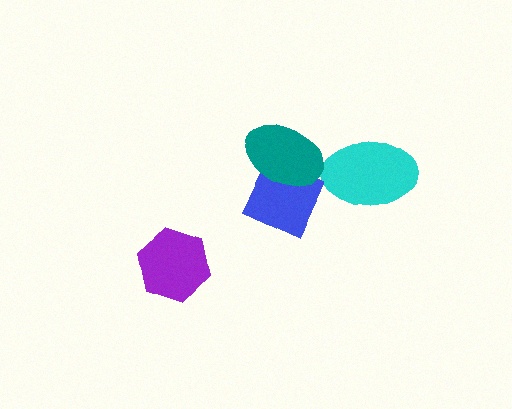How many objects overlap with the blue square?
1 object overlaps with the blue square.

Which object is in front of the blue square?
The teal ellipse is in front of the blue square.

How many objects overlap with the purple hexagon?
0 objects overlap with the purple hexagon.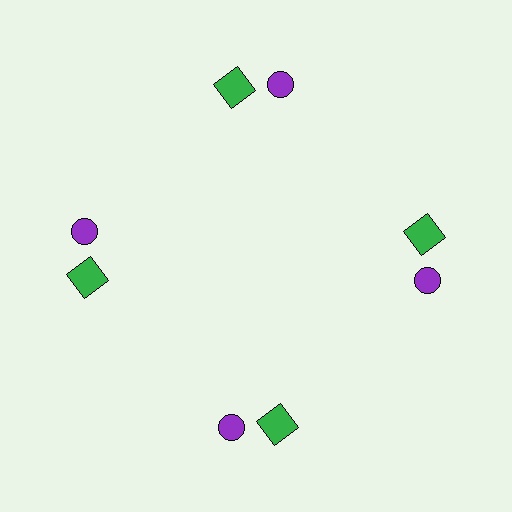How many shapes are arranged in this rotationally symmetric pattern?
There are 8 shapes, arranged in 4 groups of 2.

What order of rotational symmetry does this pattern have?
This pattern has 4-fold rotational symmetry.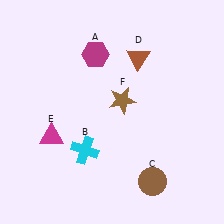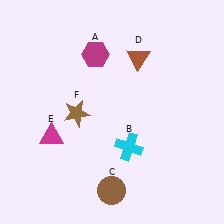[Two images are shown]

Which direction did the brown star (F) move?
The brown star (F) moved left.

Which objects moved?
The objects that moved are: the cyan cross (B), the brown circle (C), the brown star (F).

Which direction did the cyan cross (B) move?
The cyan cross (B) moved right.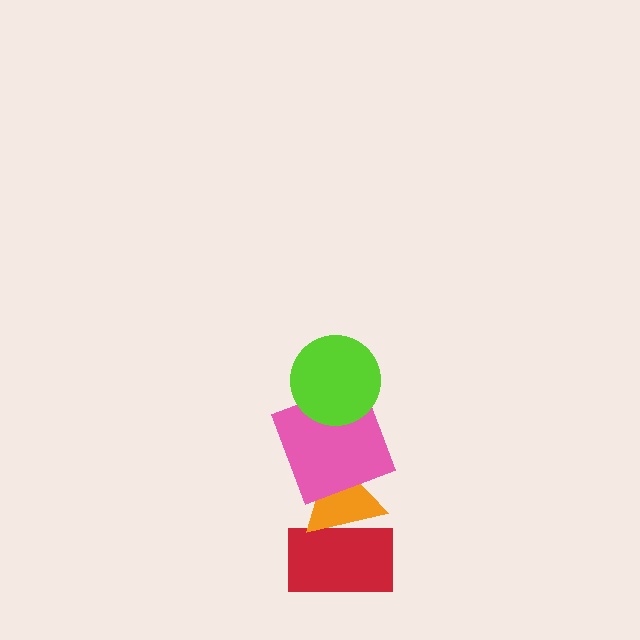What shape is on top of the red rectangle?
The orange triangle is on top of the red rectangle.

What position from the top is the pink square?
The pink square is 2nd from the top.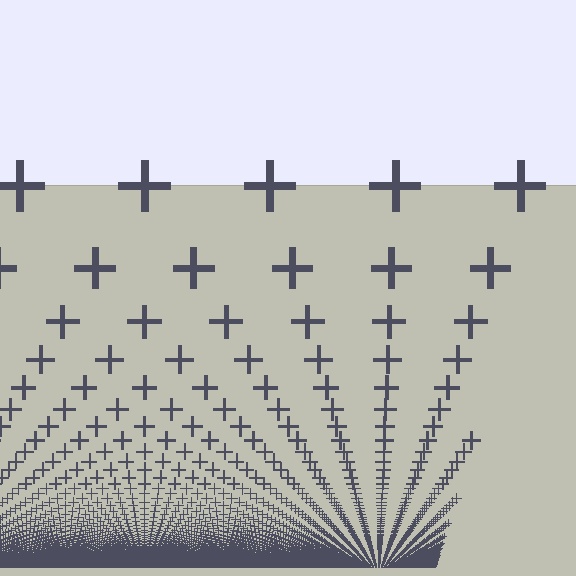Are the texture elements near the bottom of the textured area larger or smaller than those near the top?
Smaller. The gradient is inverted — elements near the bottom are smaller and denser.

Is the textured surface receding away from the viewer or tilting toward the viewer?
The surface appears to tilt toward the viewer. Texture elements get larger and sparser toward the top.